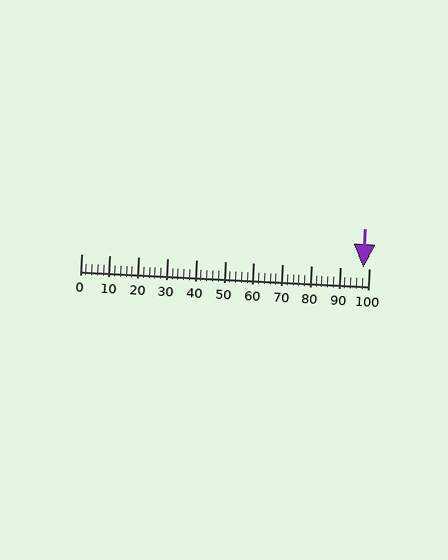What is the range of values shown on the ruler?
The ruler shows values from 0 to 100.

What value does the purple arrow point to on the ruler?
The purple arrow points to approximately 98.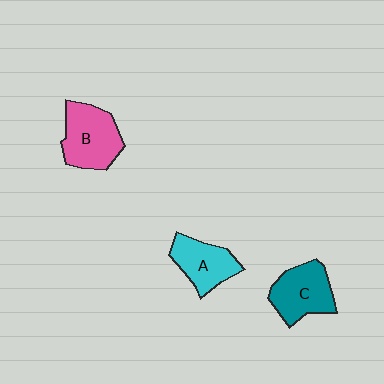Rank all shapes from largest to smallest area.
From largest to smallest: B (pink), C (teal), A (cyan).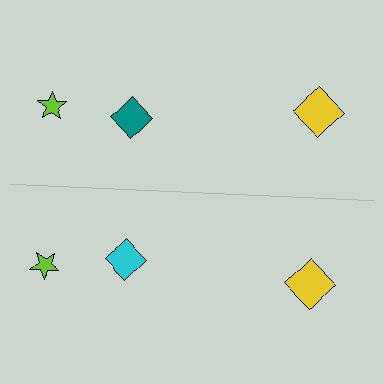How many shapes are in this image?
There are 6 shapes in this image.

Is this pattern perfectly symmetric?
No, the pattern is not perfectly symmetric. The cyan diamond on the bottom side breaks the symmetry — its mirror counterpart is teal.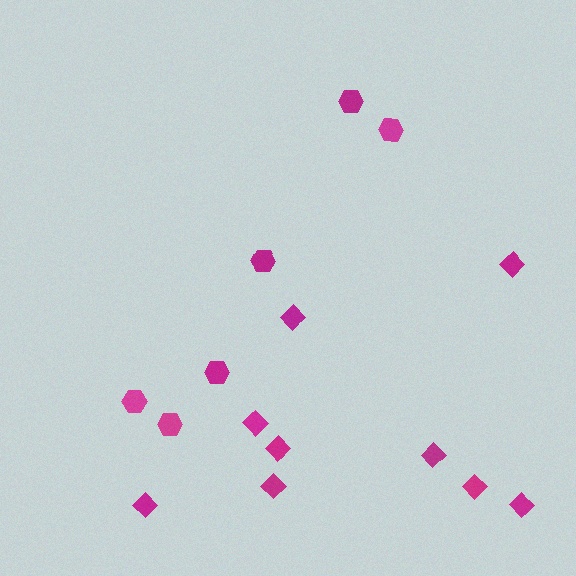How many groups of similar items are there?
There are 2 groups: one group of diamonds (9) and one group of hexagons (6).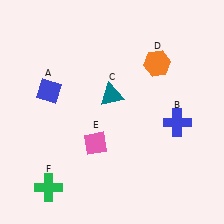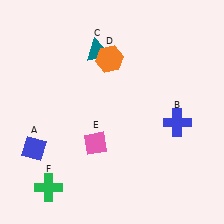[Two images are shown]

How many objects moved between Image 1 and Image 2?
3 objects moved between the two images.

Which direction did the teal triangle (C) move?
The teal triangle (C) moved up.